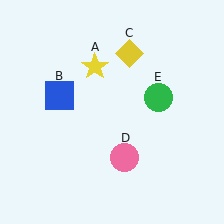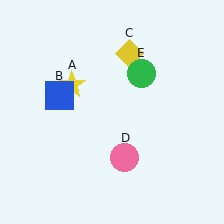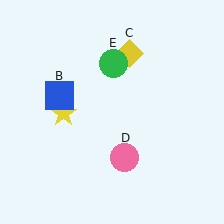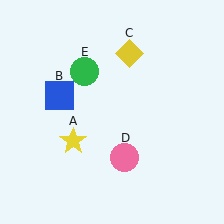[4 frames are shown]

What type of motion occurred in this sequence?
The yellow star (object A), green circle (object E) rotated counterclockwise around the center of the scene.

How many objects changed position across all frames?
2 objects changed position: yellow star (object A), green circle (object E).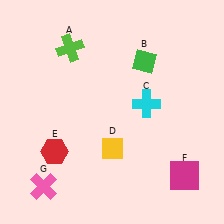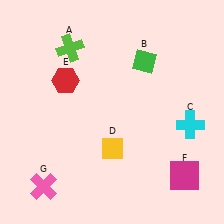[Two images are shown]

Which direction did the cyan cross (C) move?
The cyan cross (C) moved right.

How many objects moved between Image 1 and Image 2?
2 objects moved between the two images.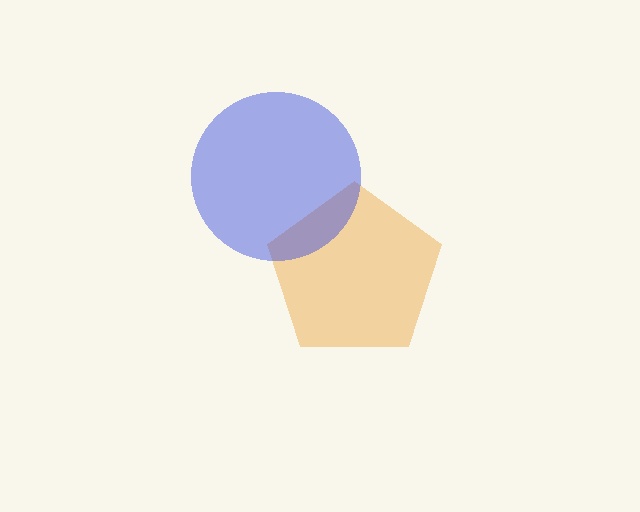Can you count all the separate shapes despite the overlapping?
Yes, there are 2 separate shapes.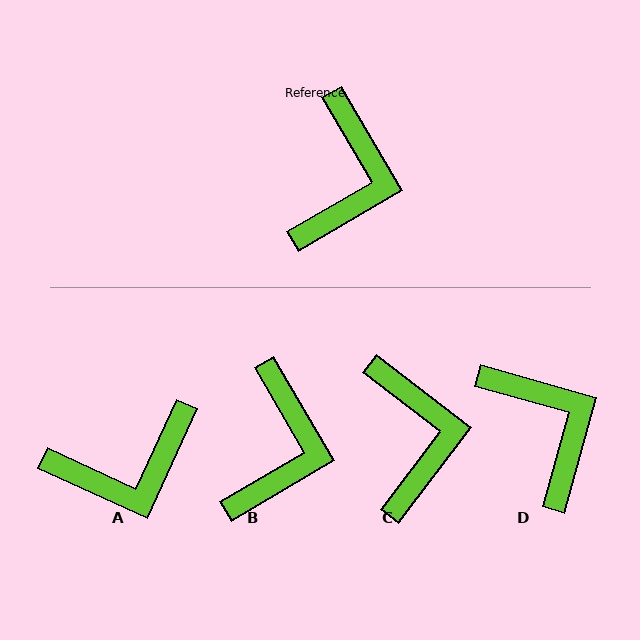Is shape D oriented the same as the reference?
No, it is off by about 44 degrees.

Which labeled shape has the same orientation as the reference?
B.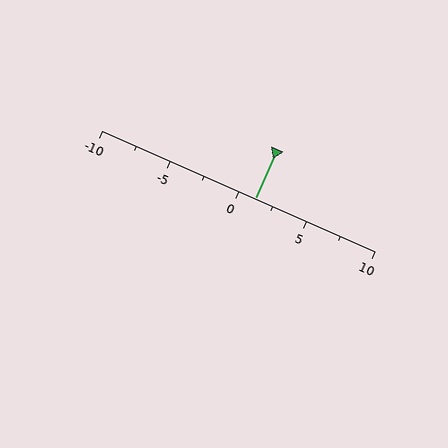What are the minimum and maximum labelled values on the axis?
The axis runs from -10 to 10.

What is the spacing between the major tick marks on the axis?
The major ticks are spaced 5 apart.